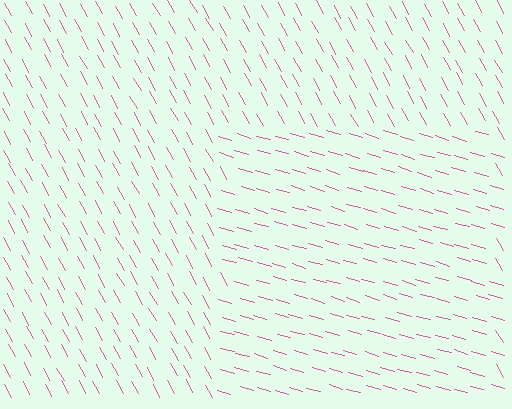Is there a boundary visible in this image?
Yes, there is a texture boundary formed by a change in line orientation.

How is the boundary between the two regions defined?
The boundary is defined purely by a change in line orientation (approximately 45 degrees difference). All lines are the same color and thickness.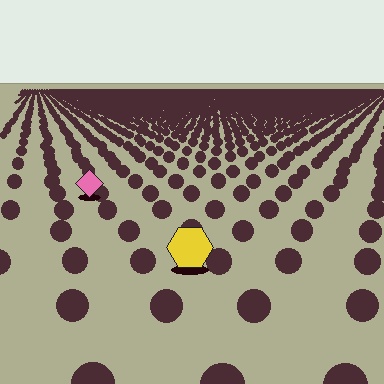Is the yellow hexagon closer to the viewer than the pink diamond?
Yes. The yellow hexagon is closer — you can tell from the texture gradient: the ground texture is coarser near it.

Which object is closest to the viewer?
The yellow hexagon is closest. The texture marks near it are larger and more spread out.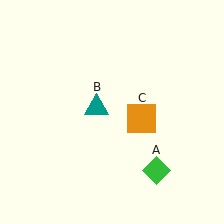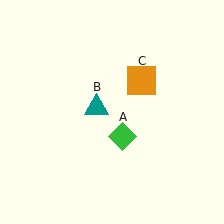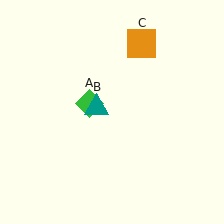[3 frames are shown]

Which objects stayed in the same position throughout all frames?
Teal triangle (object B) remained stationary.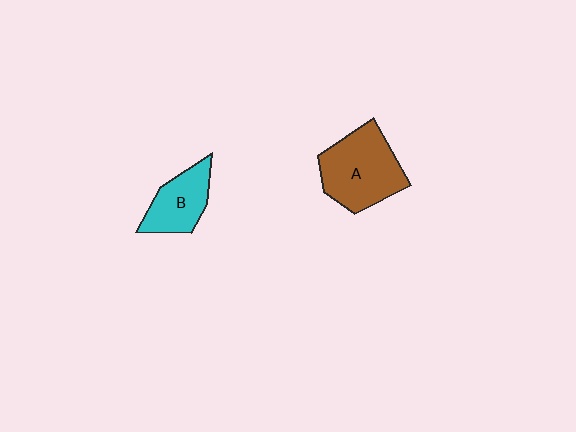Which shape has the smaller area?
Shape B (cyan).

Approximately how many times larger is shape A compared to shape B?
Approximately 1.6 times.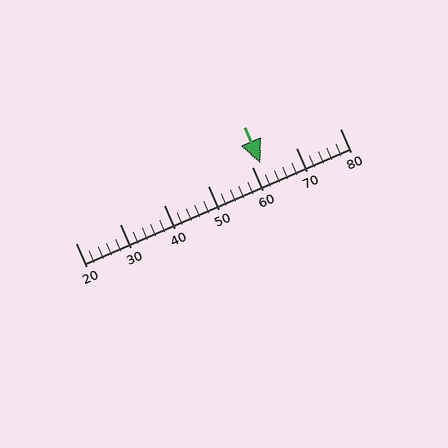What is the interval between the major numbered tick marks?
The major tick marks are spaced 10 units apart.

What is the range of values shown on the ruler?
The ruler shows values from 20 to 80.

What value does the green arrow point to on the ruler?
The green arrow points to approximately 62.